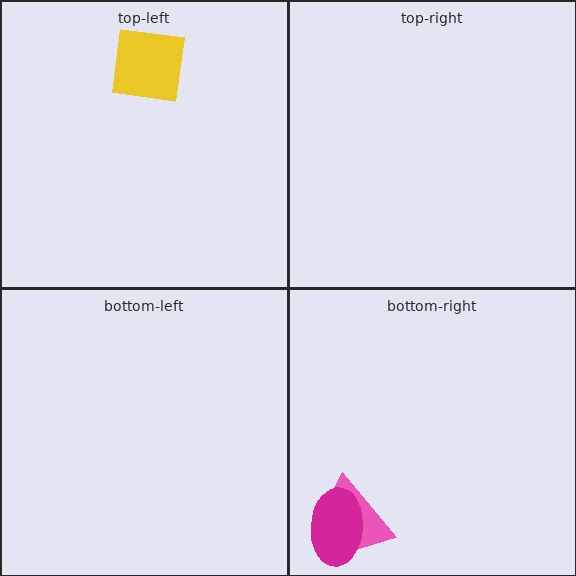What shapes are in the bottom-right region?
The pink trapezoid, the magenta ellipse.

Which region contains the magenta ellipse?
The bottom-right region.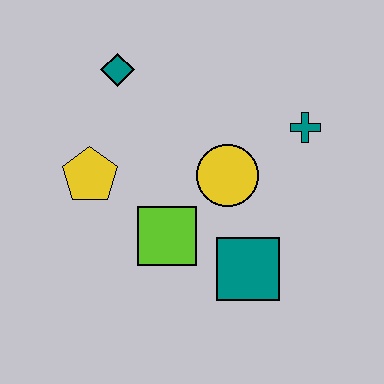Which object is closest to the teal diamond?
The yellow pentagon is closest to the teal diamond.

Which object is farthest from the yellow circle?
The teal diamond is farthest from the yellow circle.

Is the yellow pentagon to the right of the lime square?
No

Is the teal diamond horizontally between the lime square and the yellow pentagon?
Yes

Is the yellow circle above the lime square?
Yes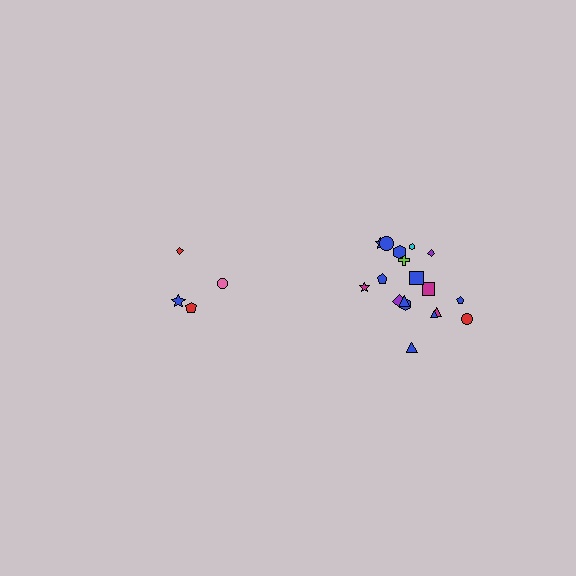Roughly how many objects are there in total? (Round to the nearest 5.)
Roughly 20 objects in total.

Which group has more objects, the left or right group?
The right group.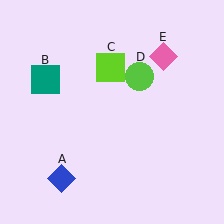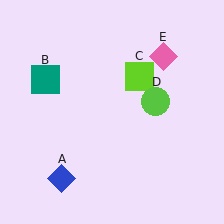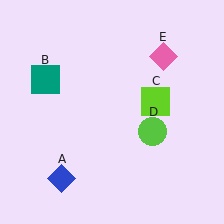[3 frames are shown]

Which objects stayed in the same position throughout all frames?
Blue diamond (object A) and teal square (object B) and pink diamond (object E) remained stationary.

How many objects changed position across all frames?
2 objects changed position: lime square (object C), lime circle (object D).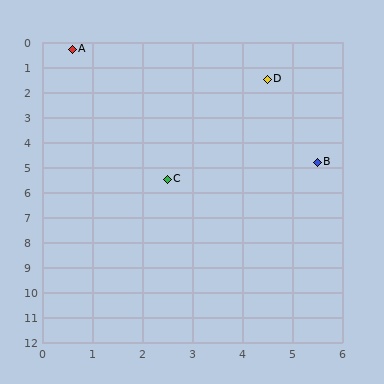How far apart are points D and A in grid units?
Points D and A are about 4.1 grid units apart.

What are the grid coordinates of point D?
Point D is at approximately (4.5, 1.5).